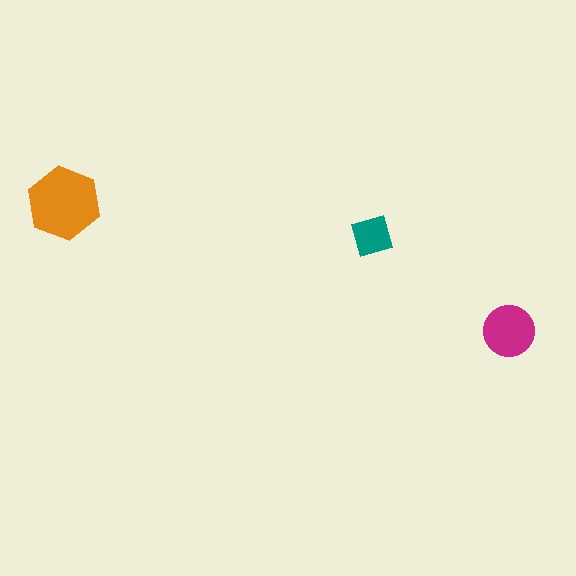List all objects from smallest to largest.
The teal square, the magenta circle, the orange hexagon.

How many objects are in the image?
There are 3 objects in the image.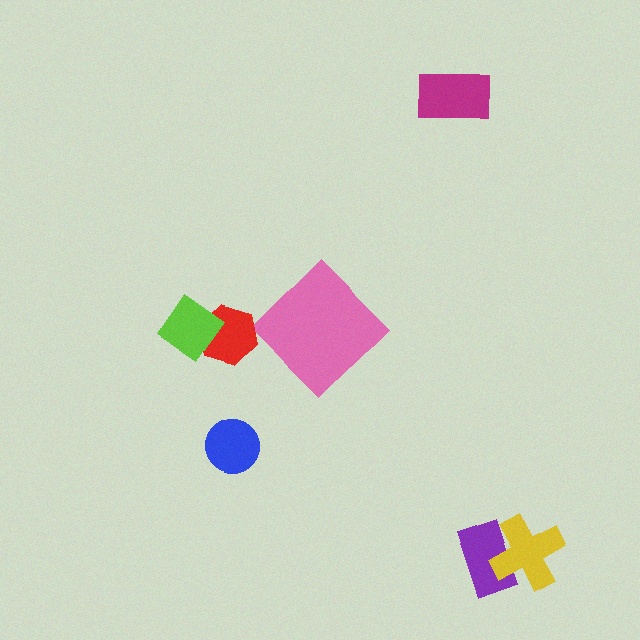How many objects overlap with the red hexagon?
1 object overlaps with the red hexagon.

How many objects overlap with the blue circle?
0 objects overlap with the blue circle.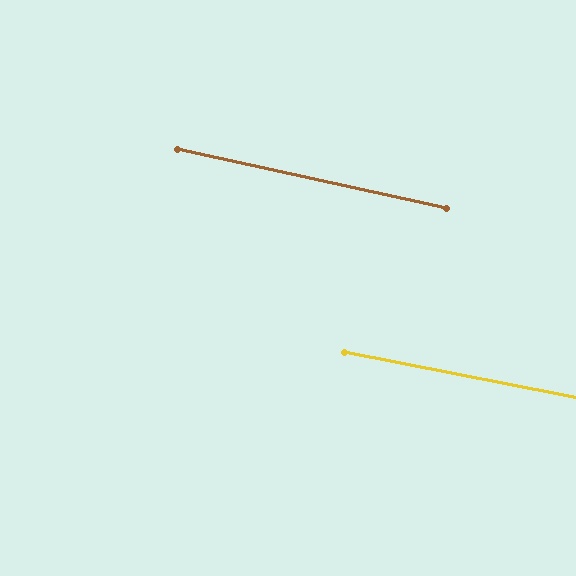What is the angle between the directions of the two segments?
Approximately 1 degree.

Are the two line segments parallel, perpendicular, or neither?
Parallel — their directions differ by only 1.3°.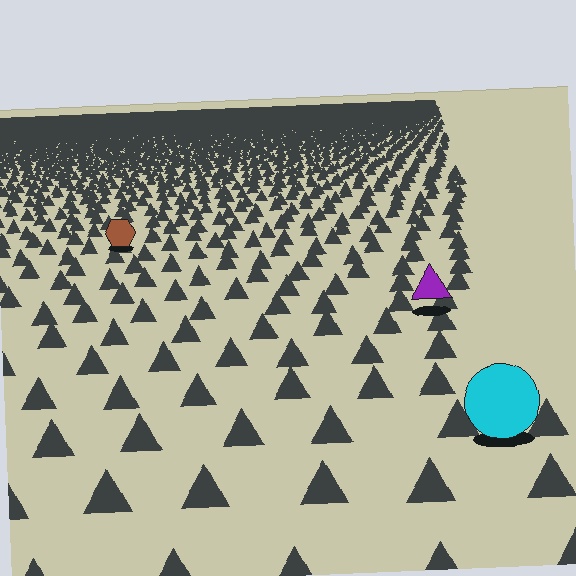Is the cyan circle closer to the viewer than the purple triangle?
Yes. The cyan circle is closer — you can tell from the texture gradient: the ground texture is coarser near it.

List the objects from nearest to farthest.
From nearest to farthest: the cyan circle, the purple triangle, the brown hexagon.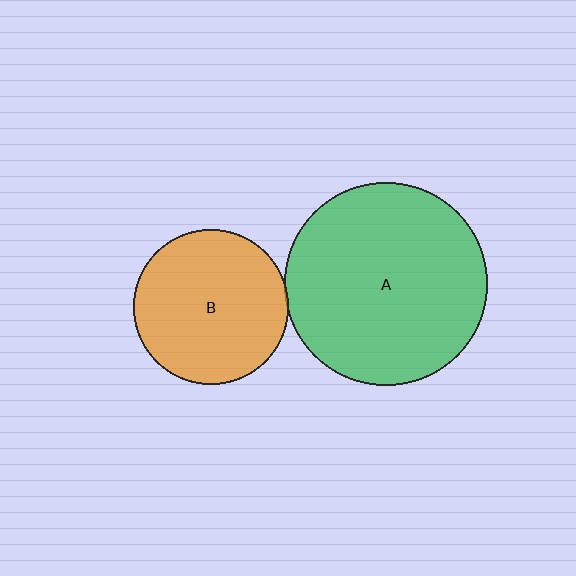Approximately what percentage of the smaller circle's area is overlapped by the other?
Approximately 5%.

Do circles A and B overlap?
Yes.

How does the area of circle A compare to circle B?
Approximately 1.7 times.